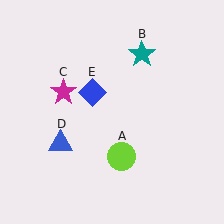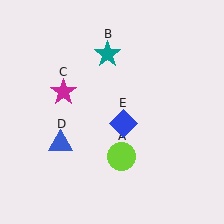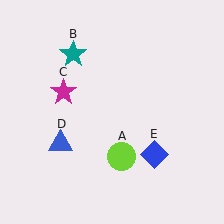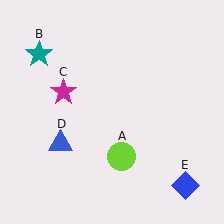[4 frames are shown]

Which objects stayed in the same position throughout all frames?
Lime circle (object A) and magenta star (object C) and blue triangle (object D) remained stationary.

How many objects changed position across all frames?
2 objects changed position: teal star (object B), blue diamond (object E).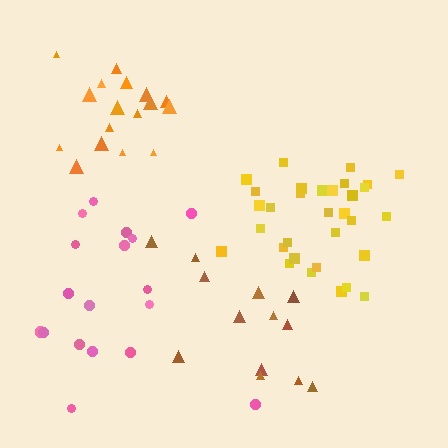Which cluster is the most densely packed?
Orange.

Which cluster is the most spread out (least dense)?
Pink.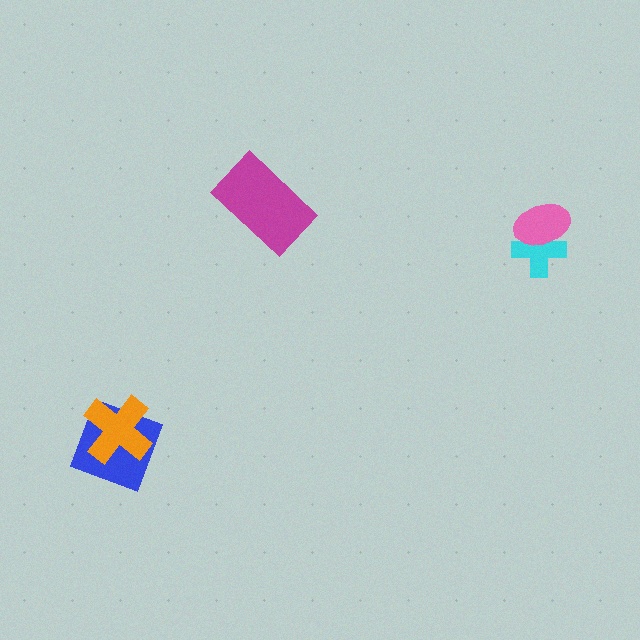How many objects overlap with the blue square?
1 object overlaps with the blue square.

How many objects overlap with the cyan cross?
1 object overlaps with the cyan cross.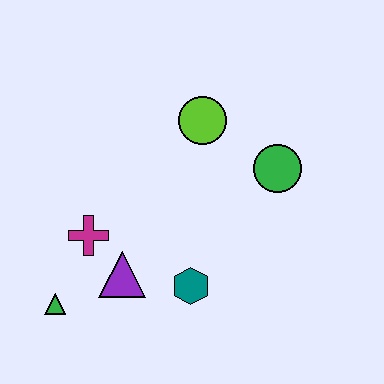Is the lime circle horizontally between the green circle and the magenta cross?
Yes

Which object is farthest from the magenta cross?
The green circle is farthest from the magenta cross.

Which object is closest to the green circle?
The lime circle is closest to the green circle.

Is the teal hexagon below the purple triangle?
Yes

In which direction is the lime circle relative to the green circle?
The lime circle is to the left of the green circle.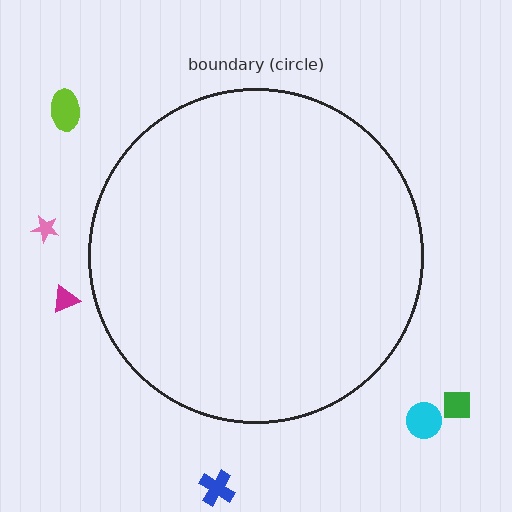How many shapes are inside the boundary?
0 inside, 6 outside.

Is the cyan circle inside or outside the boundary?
Outside.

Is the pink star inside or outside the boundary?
Outside.